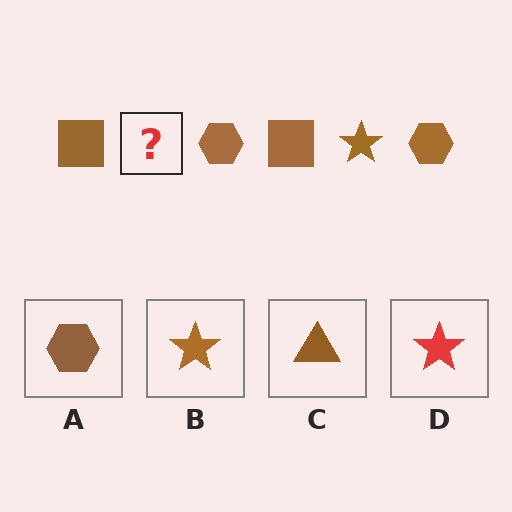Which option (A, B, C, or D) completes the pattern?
B.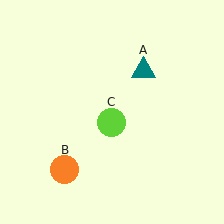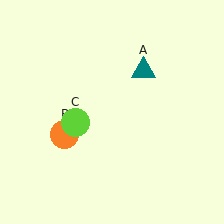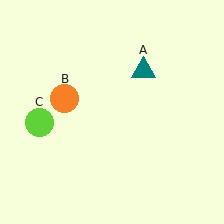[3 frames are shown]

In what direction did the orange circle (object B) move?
The orange circle (object B) moved up.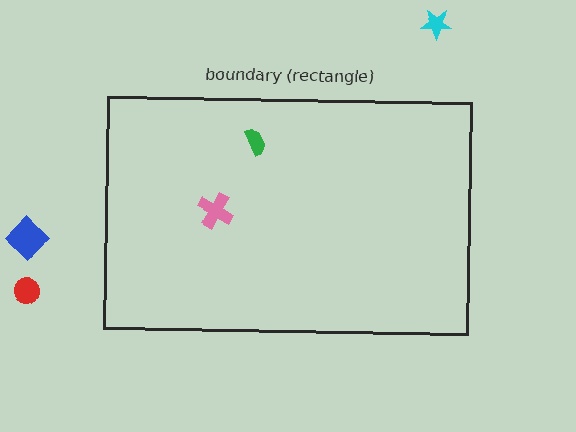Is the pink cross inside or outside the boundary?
Inside.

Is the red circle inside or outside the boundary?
Outside.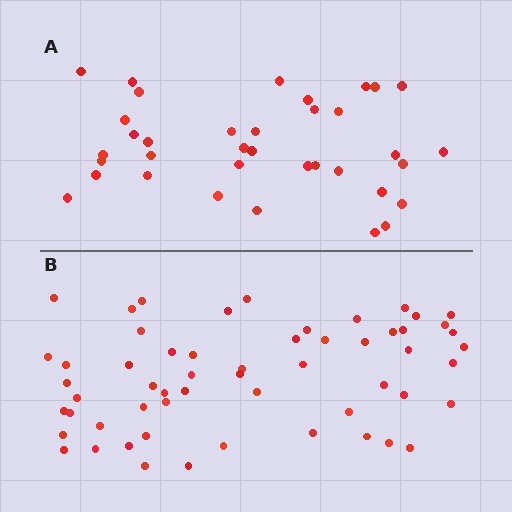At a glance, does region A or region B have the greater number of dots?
Region B (the bottom region) has more dots.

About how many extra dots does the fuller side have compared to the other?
Region B has approximately 20 more dots than region A.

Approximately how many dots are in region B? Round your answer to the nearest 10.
About 60 dots. (The exact count is 57, which rounds to 60.)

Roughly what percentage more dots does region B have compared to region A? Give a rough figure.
About 60% more.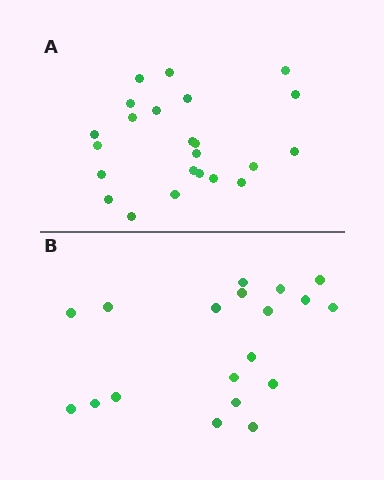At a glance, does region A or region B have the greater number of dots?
Region A (the top region) has more dots.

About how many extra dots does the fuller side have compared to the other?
Region A has about 4 more dots than region B.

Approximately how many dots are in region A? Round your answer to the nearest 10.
About 20 dots. (The exact count is 23, which rounds to 20.)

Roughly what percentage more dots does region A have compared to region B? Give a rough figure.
About 20% more.